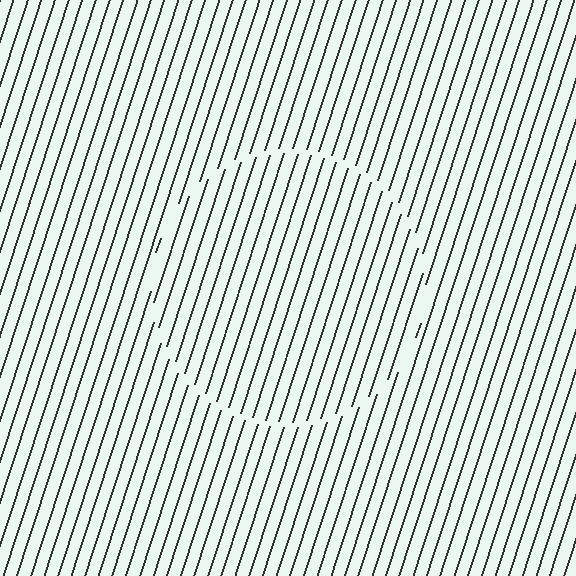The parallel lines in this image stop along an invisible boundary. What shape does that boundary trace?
An illusory circle. The interior of the shape contains the same grating, shifted by half a period — the contour is defined by the phase discontinuity where line-ends from the inner and outer gratings abut.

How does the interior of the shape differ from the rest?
The interior of the shape contains the same grating, shifted by half a period — the contour is defined by the phase discontinuity where line-ends from the inner and outer gratings abut.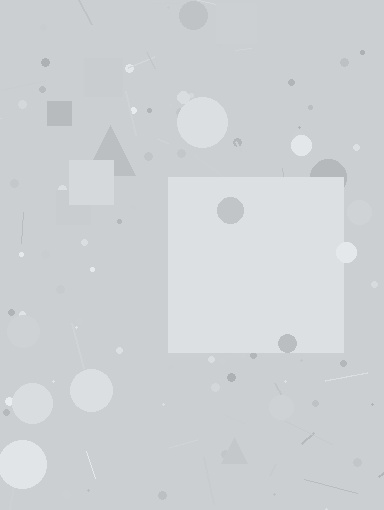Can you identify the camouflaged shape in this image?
The camouflaged shape is a square.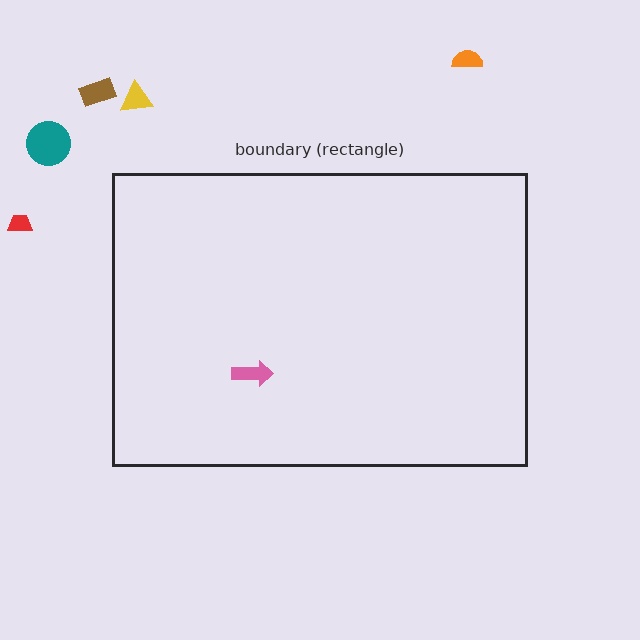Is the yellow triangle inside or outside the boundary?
Outside.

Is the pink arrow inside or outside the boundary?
Inside.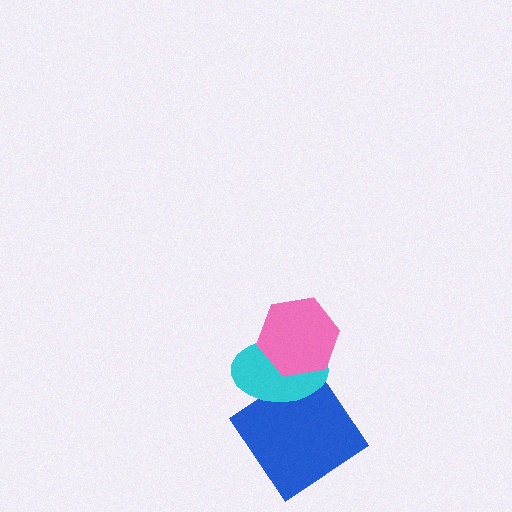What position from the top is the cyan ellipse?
The cyan ellipse is 2nd from the top.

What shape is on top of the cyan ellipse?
The pink hexagon is on top of the cyan ellipse.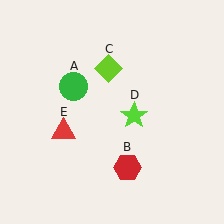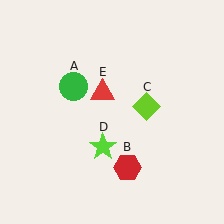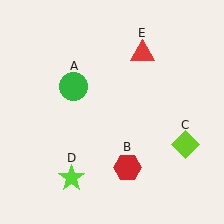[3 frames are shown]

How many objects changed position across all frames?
3 objects changed position: lime diamond (object C), lime star (object D), red triangle (object E).